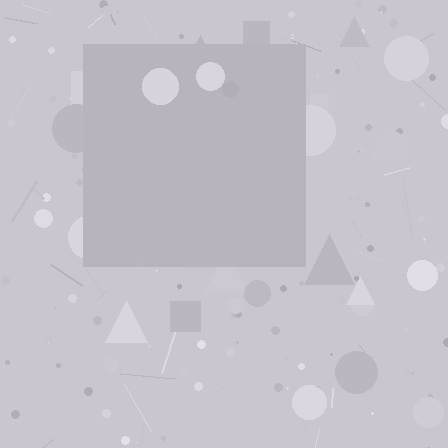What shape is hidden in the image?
A square is hidden in the image.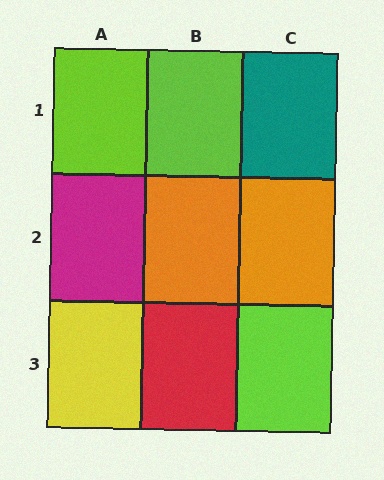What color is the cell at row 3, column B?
Red.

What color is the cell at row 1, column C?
Teal.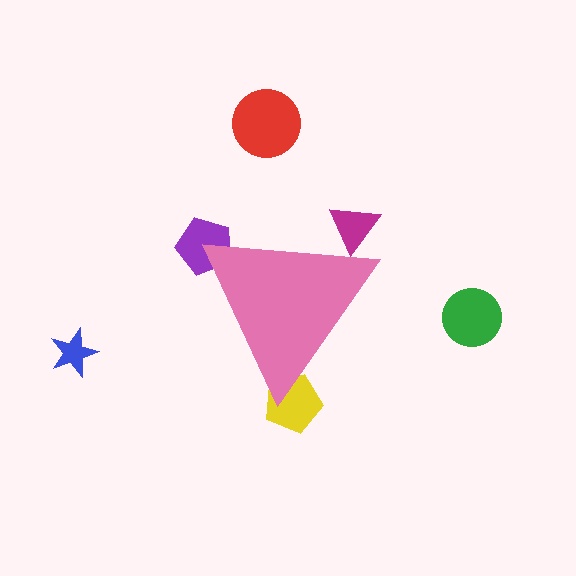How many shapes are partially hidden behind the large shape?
3 shapes are partially hidden.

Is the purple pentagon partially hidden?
Yes, the purple pentagon is partially hidden behind the pink triangle.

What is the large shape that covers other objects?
A pink triangle.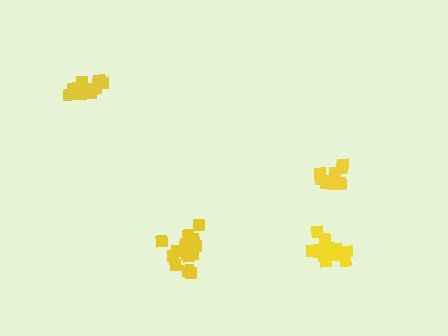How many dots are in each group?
Group 1: 12 dots, Group 2: 13 dots, Group 3: 16 dots, Group 4: 11 dots (52 total).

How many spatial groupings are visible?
There are 4 spatial groupings.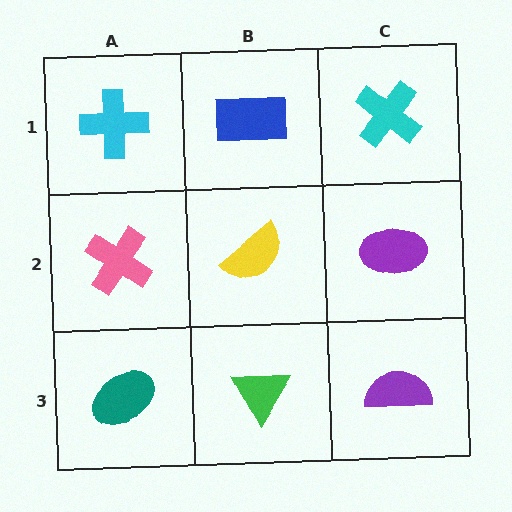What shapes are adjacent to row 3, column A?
A pink cross (row 2, column A), a green triangle (row 3, column B).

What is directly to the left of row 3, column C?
A green triangle.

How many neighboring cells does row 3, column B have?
3.